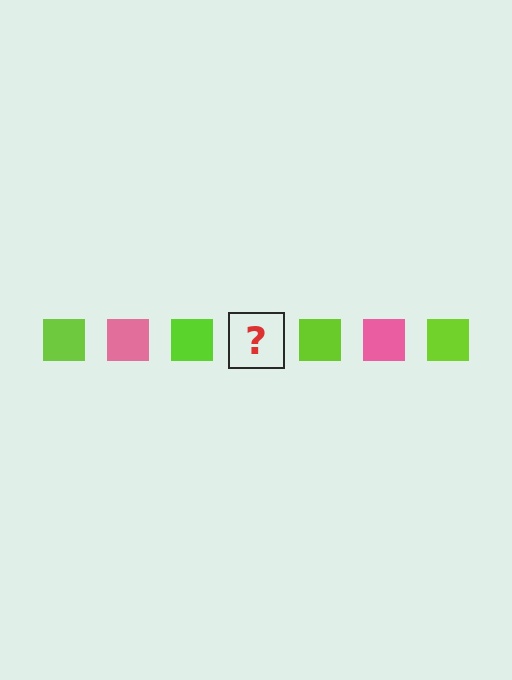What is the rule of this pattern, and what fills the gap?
The rule is that the pattern cycles through lime, pink squares. The gap should be filled with a pink square.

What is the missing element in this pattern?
The missing element is a pink square.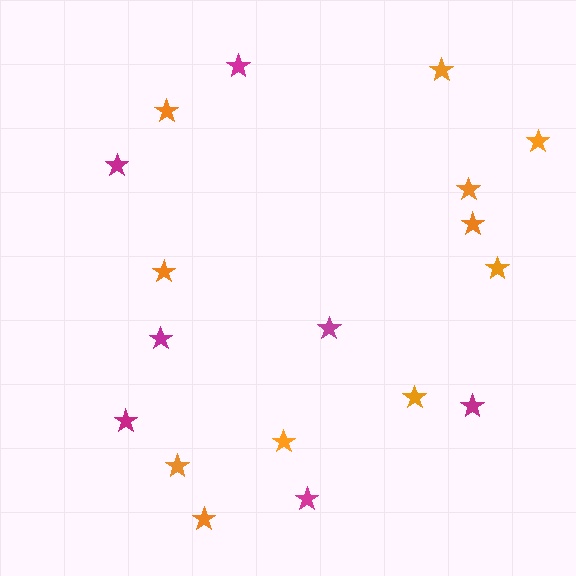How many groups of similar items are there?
There are 2 groups: one group of magenta stars (7) and one group of orange stars (11).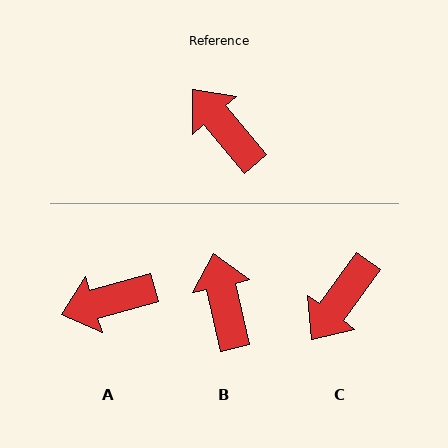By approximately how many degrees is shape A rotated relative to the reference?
Approximately 66 degrees counter-clockwise.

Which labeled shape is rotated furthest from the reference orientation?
C, about 104 degrees away.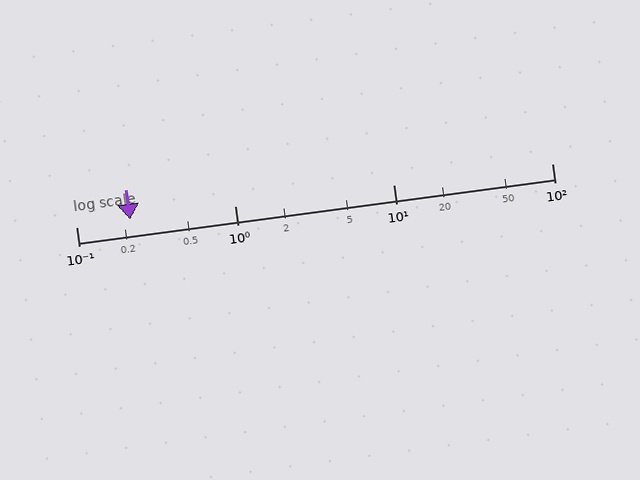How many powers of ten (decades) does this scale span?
The scale spans 3 decades, from 0.1 to 100.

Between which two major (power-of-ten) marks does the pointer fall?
The pointer is between 0.1 and 1.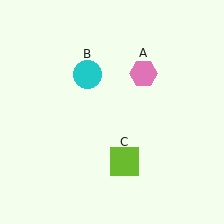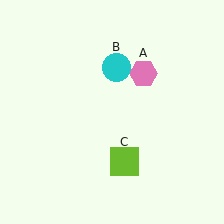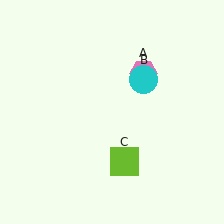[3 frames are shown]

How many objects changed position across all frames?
1 object changed position: cyan circle (object B).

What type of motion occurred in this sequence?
The cyan circle (object B) rotated clockwise around the center of the scene.